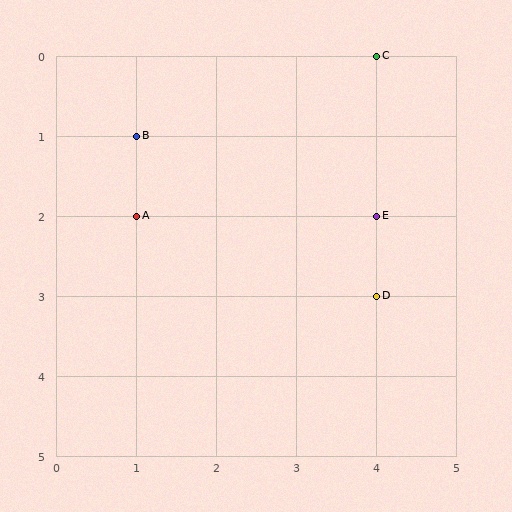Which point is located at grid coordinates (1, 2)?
Point A is at (1, 2).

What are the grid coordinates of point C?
Point C is at grid coordinates (4, 0).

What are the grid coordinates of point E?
Point E is at grid coordinates (4, 2).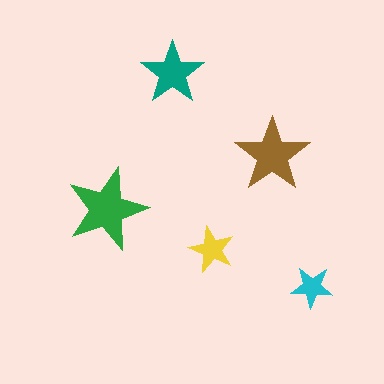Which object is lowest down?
The cyan star is bottommost.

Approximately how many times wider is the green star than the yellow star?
About 2 times wider.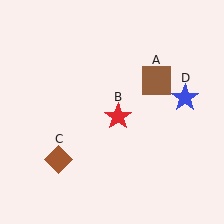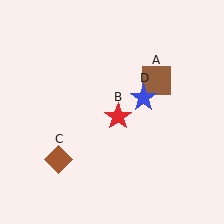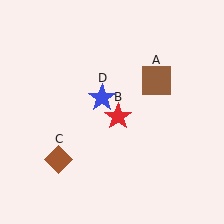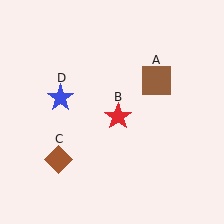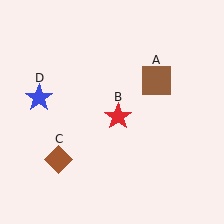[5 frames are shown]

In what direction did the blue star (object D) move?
The blue star (object D) moved left.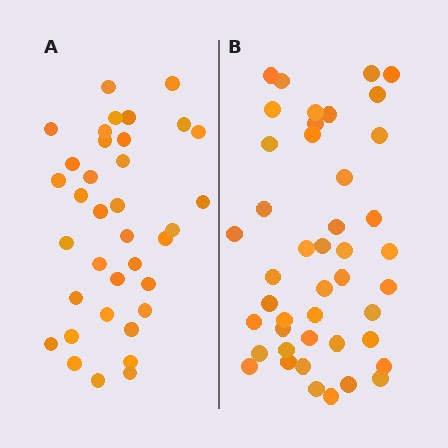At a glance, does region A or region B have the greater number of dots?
Region B (the right region) has more dots.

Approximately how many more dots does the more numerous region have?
Region B has roughly 8 or so more dots than region A.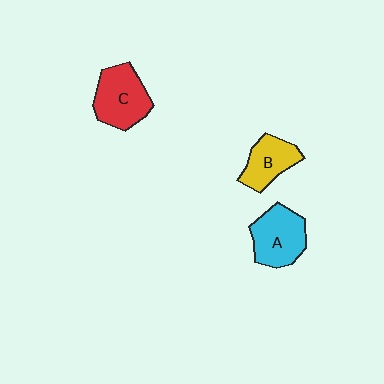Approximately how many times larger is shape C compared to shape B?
Approximately 1.3 times.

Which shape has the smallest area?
Shape B (yellow).